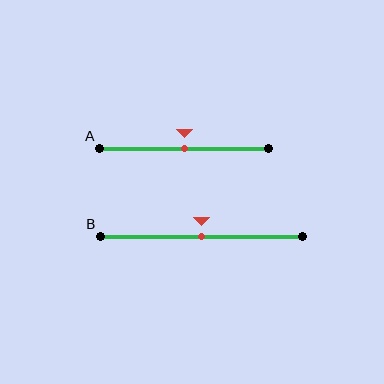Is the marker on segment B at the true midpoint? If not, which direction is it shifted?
Yes, the marker on segment B is at the true midpoint.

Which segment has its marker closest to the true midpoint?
Segment A has its marker closest to the true midpoint.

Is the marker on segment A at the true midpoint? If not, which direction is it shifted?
Yes, the marker on segment A is at the true midpoint.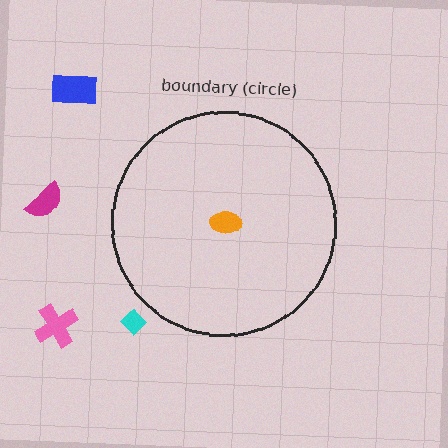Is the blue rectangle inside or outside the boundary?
Outside.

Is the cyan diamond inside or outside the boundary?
Outside.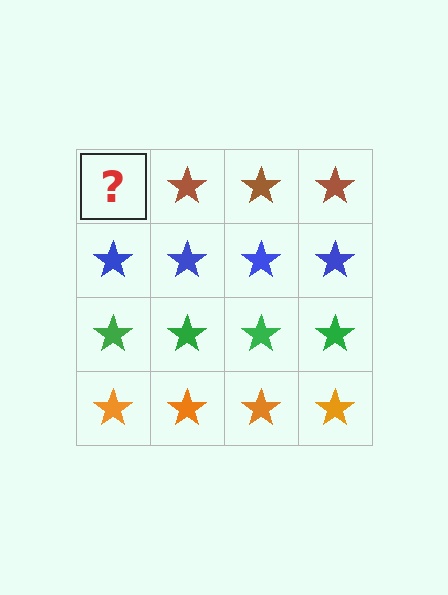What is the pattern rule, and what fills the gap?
The rule is that each row has a consistent color. The gap should be filled with a brown star.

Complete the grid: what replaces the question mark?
The question mark should be replaced with a brown star.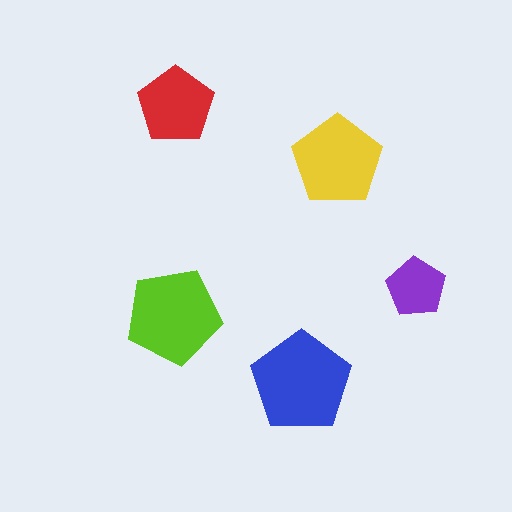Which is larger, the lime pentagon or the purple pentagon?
The lime one.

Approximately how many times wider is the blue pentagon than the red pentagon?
About 1.5 times wider.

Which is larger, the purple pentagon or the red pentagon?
The red one.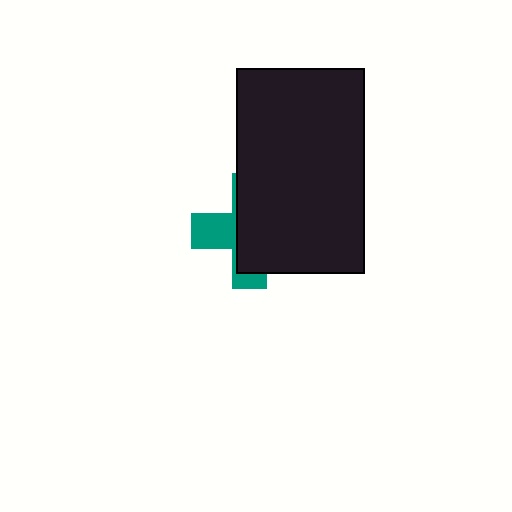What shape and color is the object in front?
The object in front is a black rectangle.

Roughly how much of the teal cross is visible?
A small part of it is visible (roughly 34%).